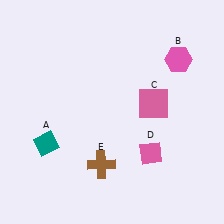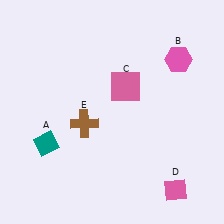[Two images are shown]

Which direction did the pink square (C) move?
The pink square (C) moved left.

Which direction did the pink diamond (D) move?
The pink diamond (D) moved down.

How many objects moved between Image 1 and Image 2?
3 objects moved between the two images.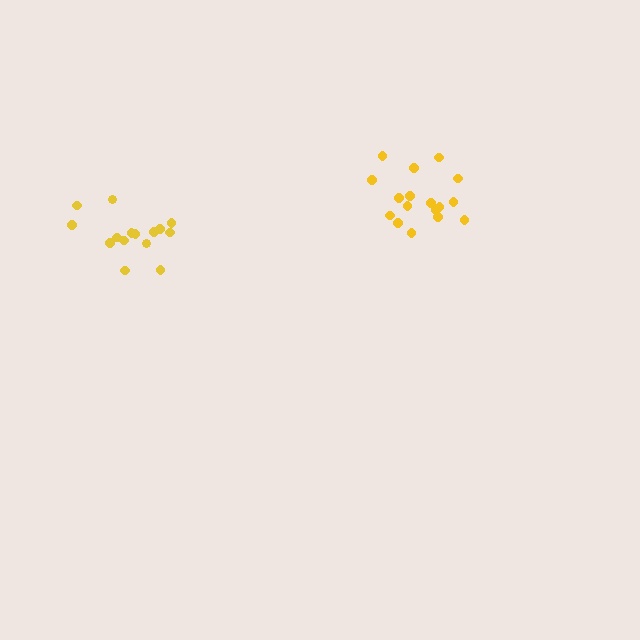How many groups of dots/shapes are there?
There are 2 groups.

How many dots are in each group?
Group 1: 15 dots, Group 2: 17 dots (32 total).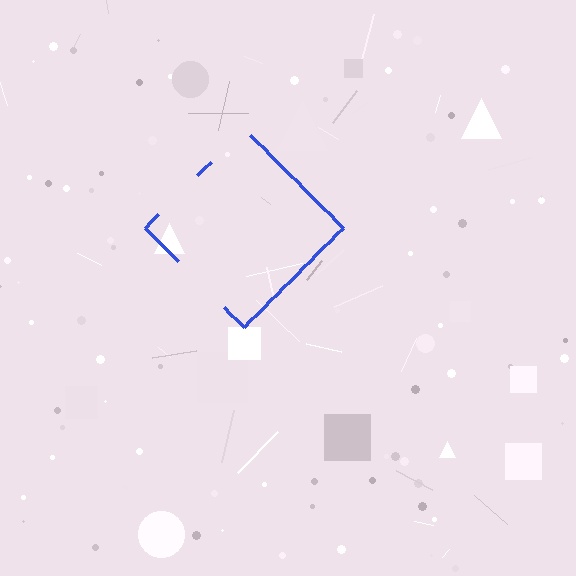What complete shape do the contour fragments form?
The contour fragments form a diamond.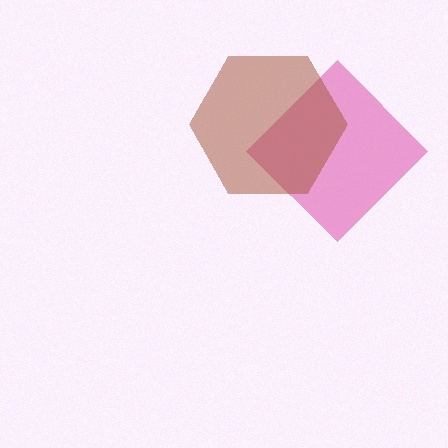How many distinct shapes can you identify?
There are 2 distinct shapes: a magenta diamond, a brown hexagon.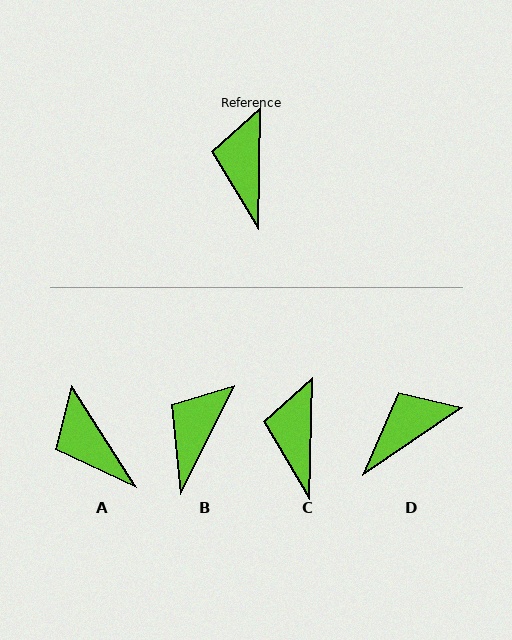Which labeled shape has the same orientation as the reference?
C.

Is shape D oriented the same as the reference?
No, it is off by about 54 degrees.